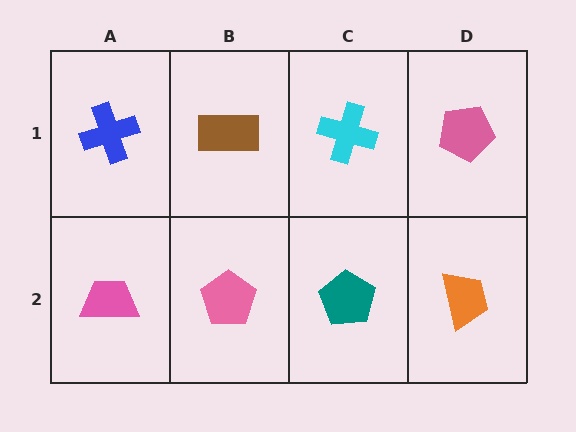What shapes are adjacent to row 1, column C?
A teal pentagon (row 2, column C), a brown rectangle (row 1, column B), a pink pentagon (row 1, column D).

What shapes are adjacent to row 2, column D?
A pink pentagon (row 1, column D), a teal pentagon (row 2, column C).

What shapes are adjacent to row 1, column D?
An orange trapezoid (row 2, column D), a cyan cross (row 1, column C).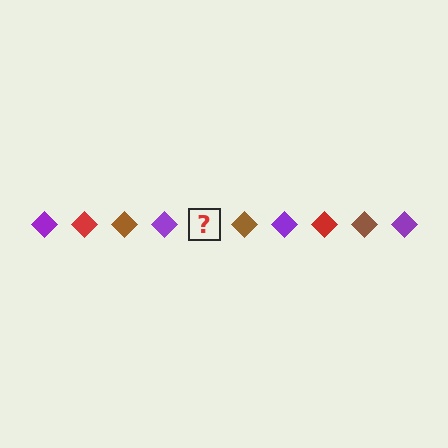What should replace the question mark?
The question mark should be replaced with a red diamond.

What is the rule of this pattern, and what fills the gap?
The rule is that the pattern cycles through purple, red, brown diamonds. The gap should be filled with a red diamond.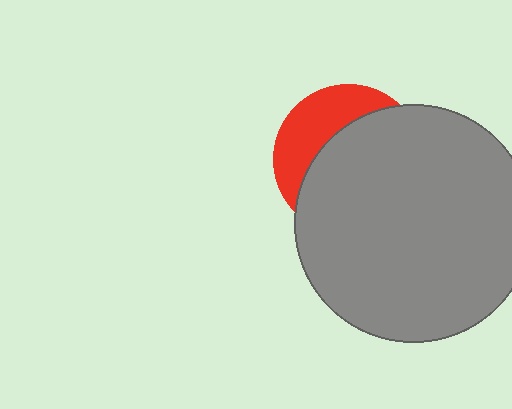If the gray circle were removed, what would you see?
You would see the complete red circle.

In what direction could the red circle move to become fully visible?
The red circle could move toward the upper-left. That would shift it out from behind the gray circle entirely.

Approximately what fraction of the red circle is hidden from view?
Roughly 67% of the red circle is hidden behind the gray circle.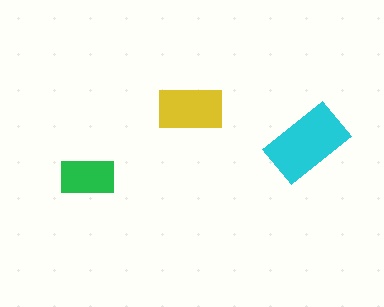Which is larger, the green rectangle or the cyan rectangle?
The cyan one.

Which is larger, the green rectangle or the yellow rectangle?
The yellow one.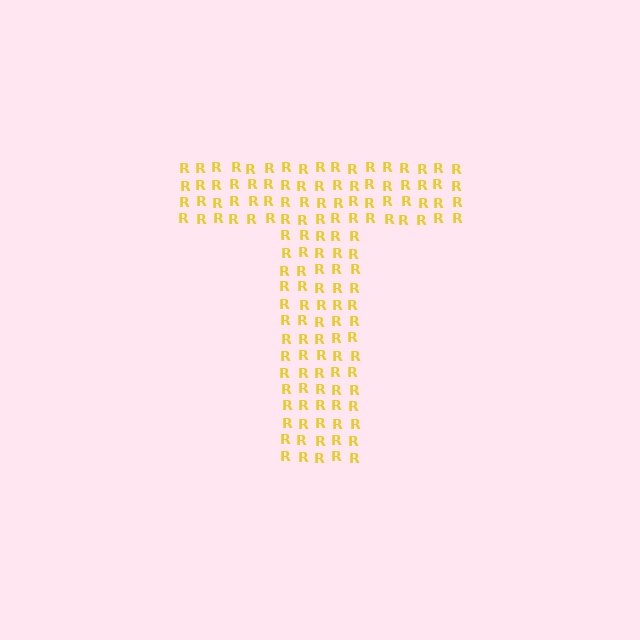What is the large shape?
The large shape is the letter T.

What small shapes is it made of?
It is made of small letter R's.